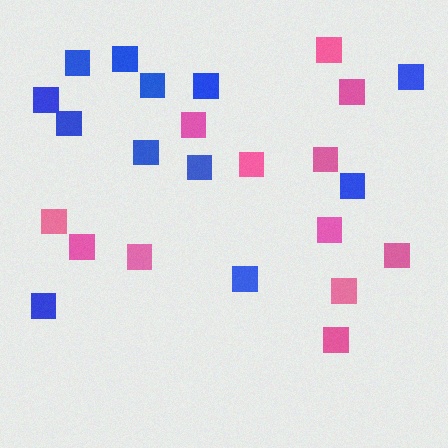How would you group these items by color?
There are 2 groups: one group of pink squares (12) and one group of blue squares (12).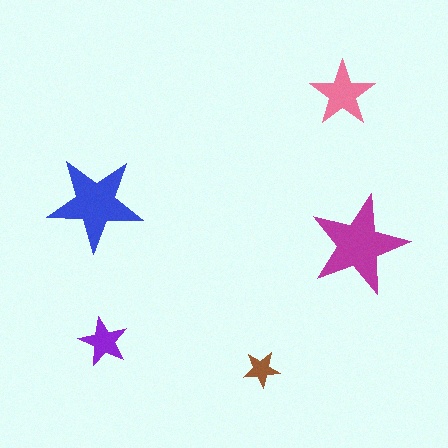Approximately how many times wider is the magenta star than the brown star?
About 2.5 times wider.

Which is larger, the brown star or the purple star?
The purple one.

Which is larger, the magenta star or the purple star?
The magenta one.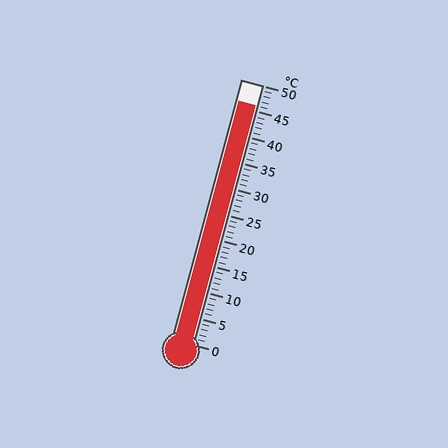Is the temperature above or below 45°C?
The temperature is above 45°C.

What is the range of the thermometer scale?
The thermometer scale ranges from 0°C to 50°C.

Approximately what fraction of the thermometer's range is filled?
The thermometer is filled to approximately 90% of its range.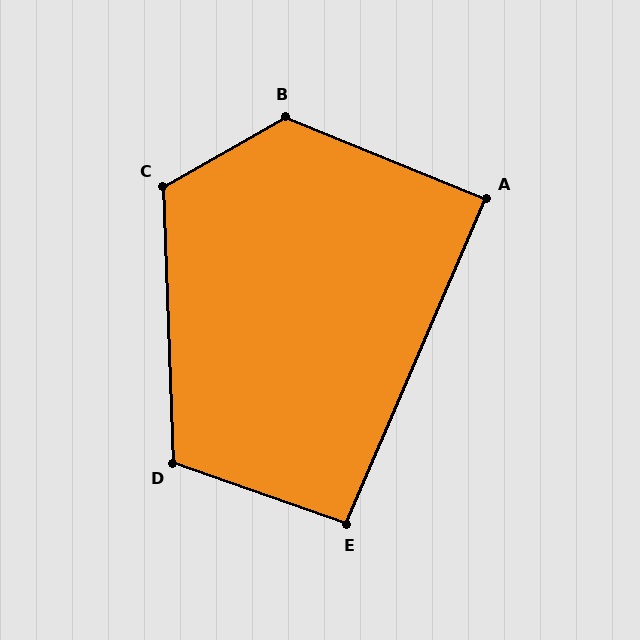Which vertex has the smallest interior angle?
A, at approximately 89 degrees.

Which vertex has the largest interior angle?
B, at approximately 128 degrees.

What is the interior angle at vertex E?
Approximately 94 degrees (approximately right).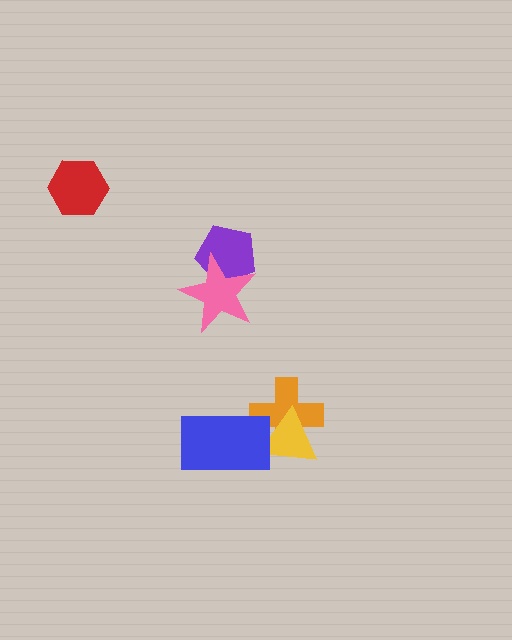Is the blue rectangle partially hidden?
No, no other shape covers it.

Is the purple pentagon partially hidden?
Yes, it is partially covered by another shape.